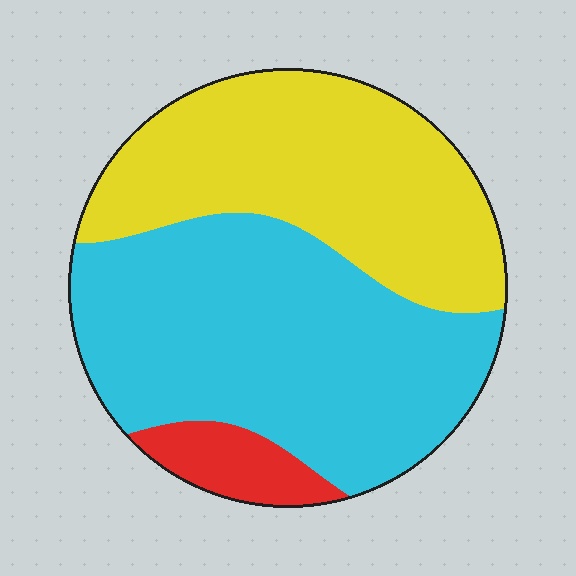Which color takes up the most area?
Cyan, at roughly 50%.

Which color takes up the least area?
Red, at roughly 5%.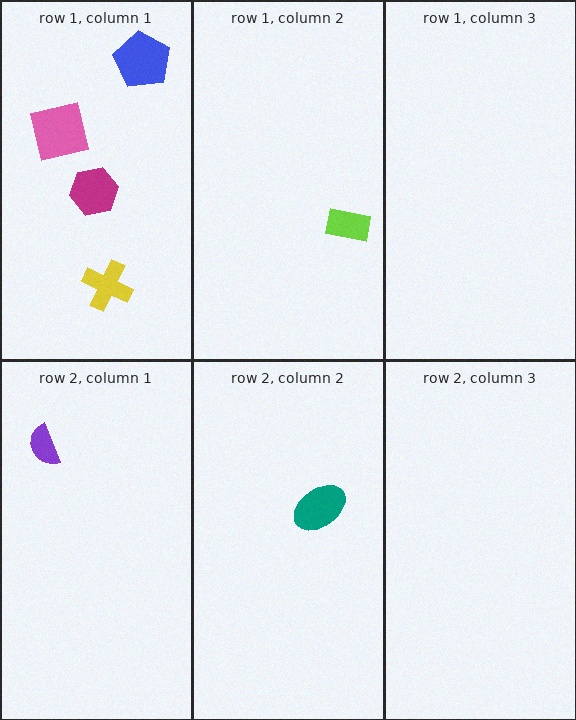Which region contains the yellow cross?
The row 1, column 1 region.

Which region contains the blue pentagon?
The row 1, column 1 region.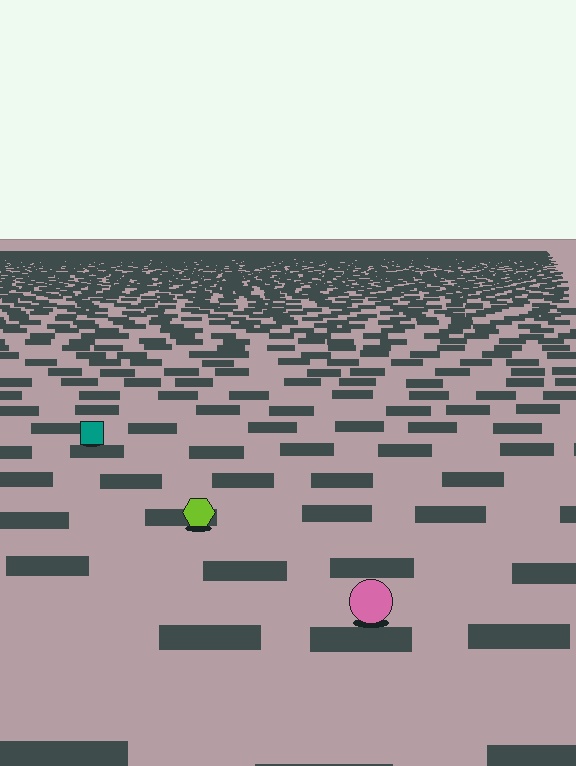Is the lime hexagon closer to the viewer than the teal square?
Yes. The lime hexagon is closer — you can tell from the texture gradient: the ground texture is coarser near it.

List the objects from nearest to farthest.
From nearest to farthest: the pink circle, the lime hexagon, the teal square.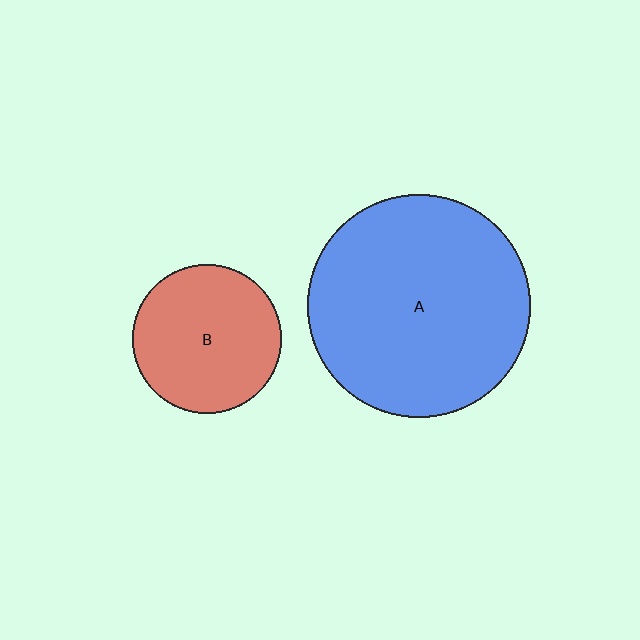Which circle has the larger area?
Circle A (blue).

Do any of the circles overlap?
No, none of the circles overlap.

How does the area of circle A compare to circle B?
Approximately 2.2 times.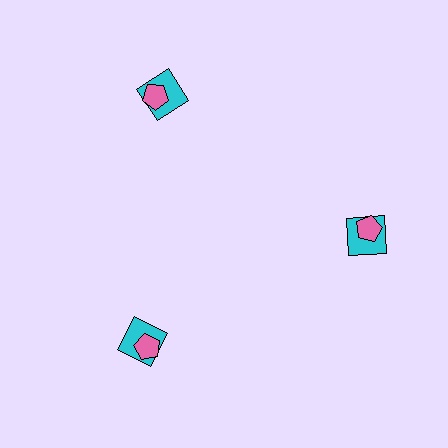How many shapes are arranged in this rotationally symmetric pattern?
There are 6 shapes, arranged in 3 groups of 2.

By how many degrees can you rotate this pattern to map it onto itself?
The pattern maps onto itself every 120 degrees of rotation.